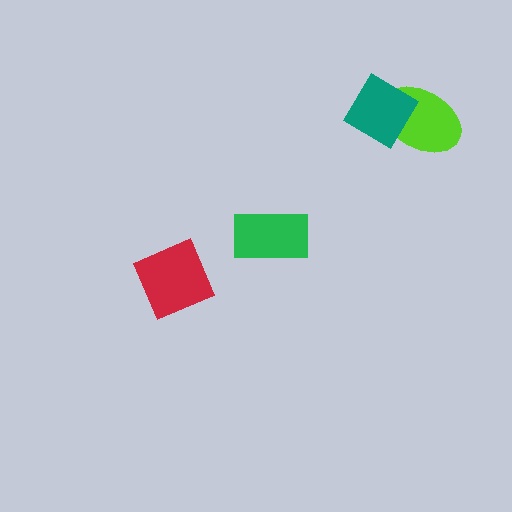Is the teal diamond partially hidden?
No, no other shape covers it.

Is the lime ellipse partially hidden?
Yes, it is partially covered by another shape.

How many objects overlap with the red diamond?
0 objects overlap with the red diamond.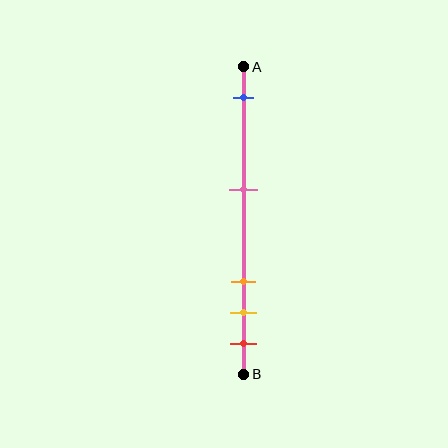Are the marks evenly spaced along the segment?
No, the marks are not evenly spaced.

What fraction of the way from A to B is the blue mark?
The blue mark is approximately 10% (0.1) of the way from A to B.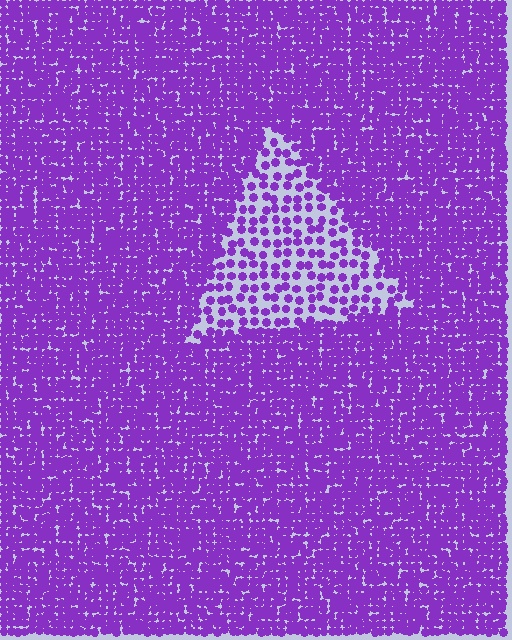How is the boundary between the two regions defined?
The boundary is defined by a change in element density (approximately 2.5x ratio). All elements are the same color, size, and shape.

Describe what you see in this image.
The image contains small purple elements arranged at two different densities. A triangle-shaped region is visible where the elements are less densely packed than the surrounding area.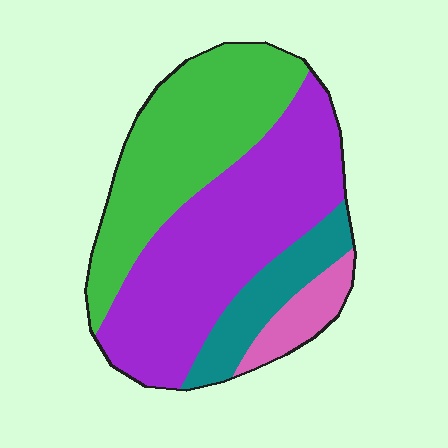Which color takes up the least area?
Pink, at roughly 10%.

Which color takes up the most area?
Purple, at roughly 45%.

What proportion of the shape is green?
Green covers roughly 35% of the shape.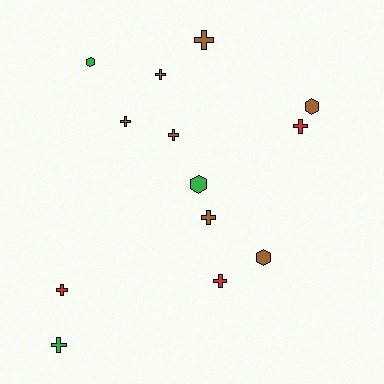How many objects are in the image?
There are 13 objects.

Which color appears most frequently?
Brown, with 7 objects.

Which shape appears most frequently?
Cross, with 9 objects.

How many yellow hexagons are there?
There are no yellow hexagons.